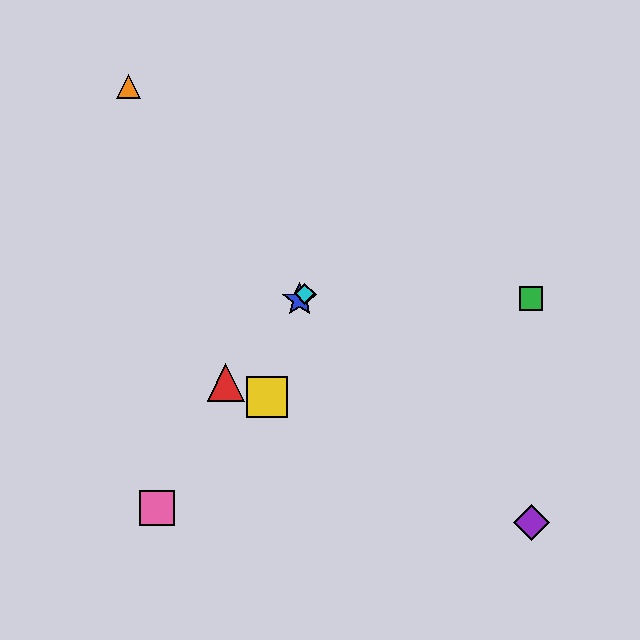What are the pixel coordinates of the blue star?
The blue star is at (300, 300).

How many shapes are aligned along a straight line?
3 shapes (the red triangle, the blue star, the cyan diamond) are aligned along a straight line.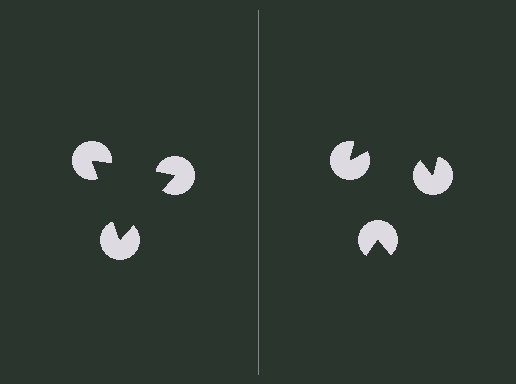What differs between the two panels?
The pac-man discs are positioned identically on both sides; only the wedge orientations differ. On the left they align to a triangle; on the right they are misaligned.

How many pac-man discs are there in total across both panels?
6 — 3 on each side.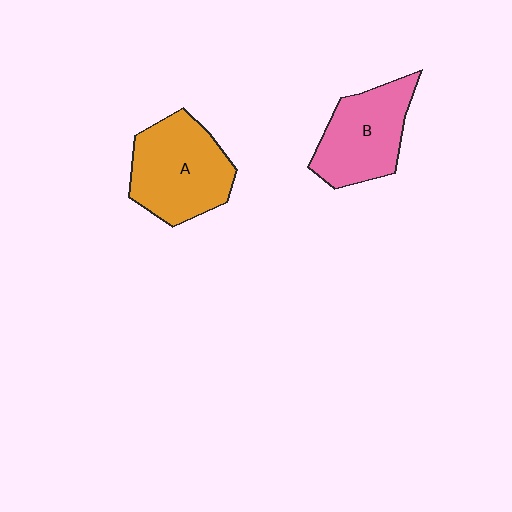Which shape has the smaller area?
Shape B (pink).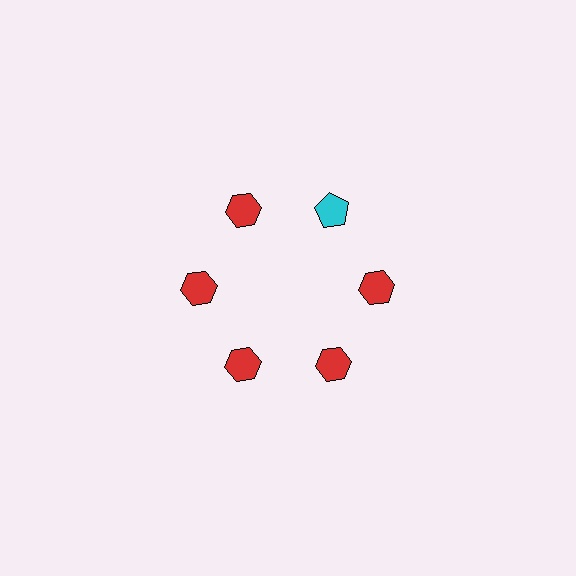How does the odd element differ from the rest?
It differs in both color (cyan instead of red) and shape (pentagon instead of hexagon).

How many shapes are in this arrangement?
There are 6 shapes arranged in a ring pattern.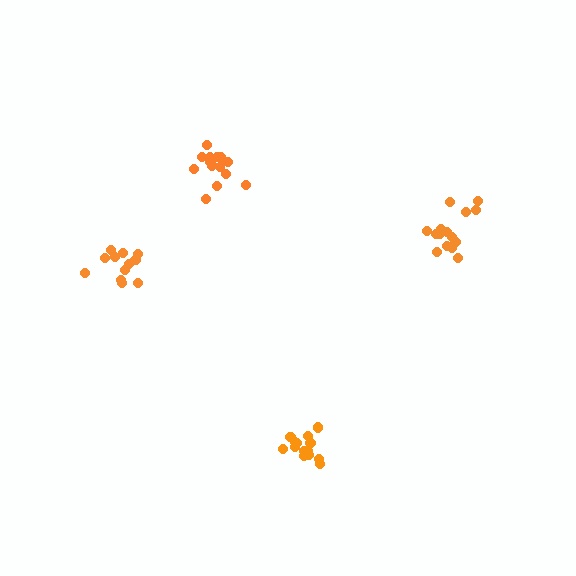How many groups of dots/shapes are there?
There are 4 groups.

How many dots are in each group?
Group 1: 12 dots, Group 2: 15 dots, Group 3: 14 dots, Group 4: 14 dots (55 total).